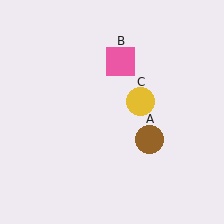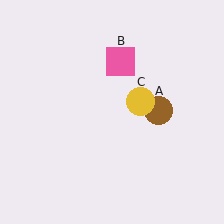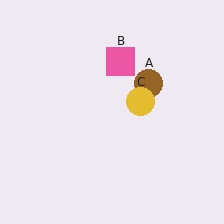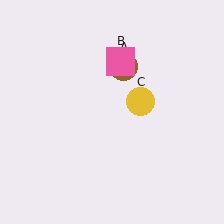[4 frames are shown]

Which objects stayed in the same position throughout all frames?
Pink square (object B) and yellow circle (object C) remained stationary.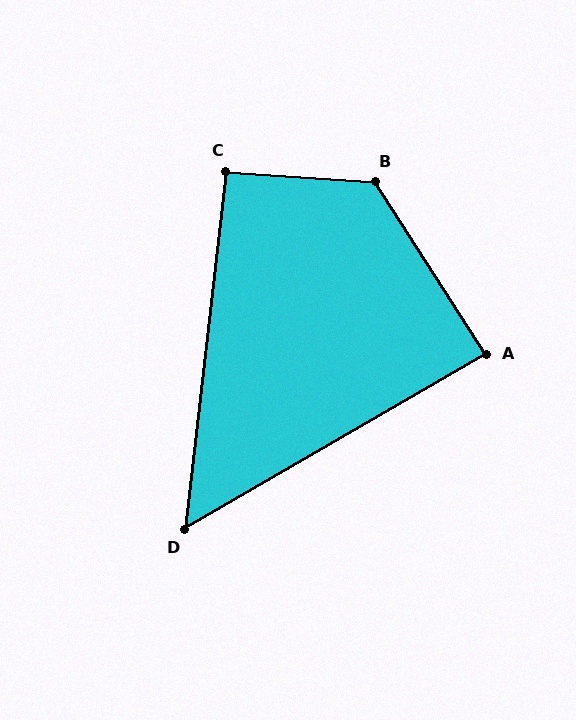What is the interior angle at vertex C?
Approximately 93 degrees (approximately right).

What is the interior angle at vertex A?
Approximately 87 degrees (approximately right).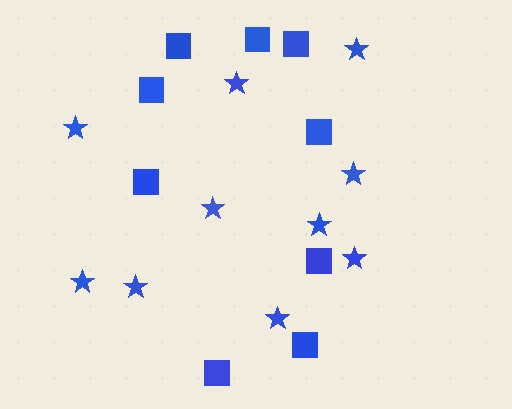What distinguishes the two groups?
There are 2 groups: one group of squares (9) and one group of stars (10).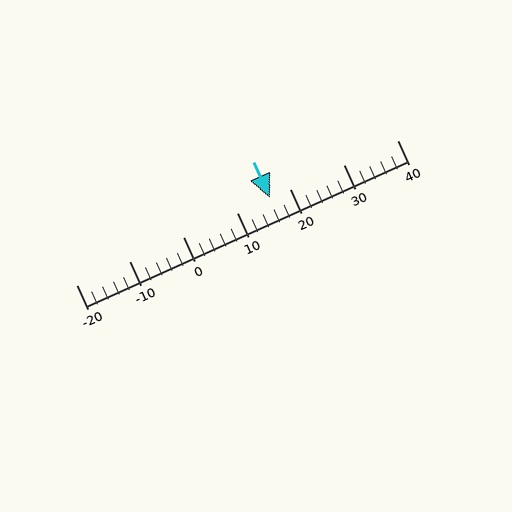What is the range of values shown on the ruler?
The ruler shows values from -20 to 40.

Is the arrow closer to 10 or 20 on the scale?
The arrow is closer to 20.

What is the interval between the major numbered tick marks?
The major tick marks are spaced 10 units apart.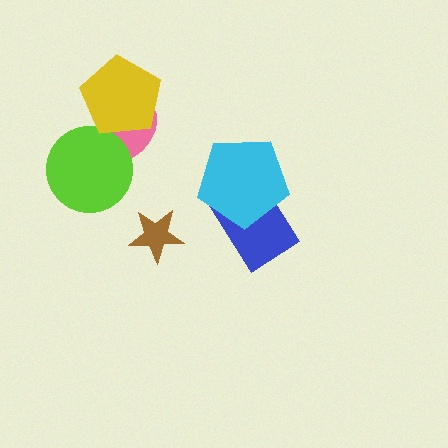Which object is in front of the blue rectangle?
The cyan pentagon is in front of the blue rectangle.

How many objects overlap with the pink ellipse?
2 objects overlap with the pink ellipse.